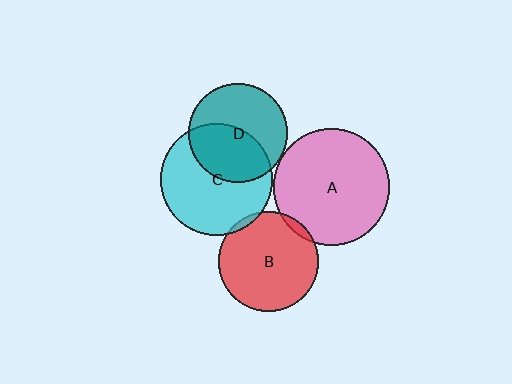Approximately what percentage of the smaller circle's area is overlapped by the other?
Approximately 5%.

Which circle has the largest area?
Circle A (pink).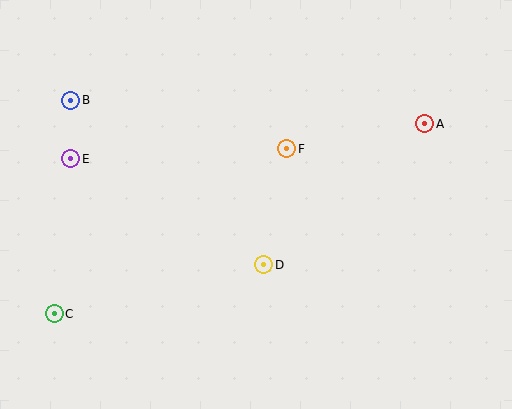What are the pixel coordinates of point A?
Point A is at (425, 124).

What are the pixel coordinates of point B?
Point B is at (71, 100).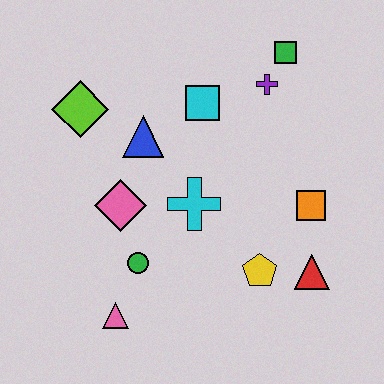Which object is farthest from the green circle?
The green square is farthest from the green circle.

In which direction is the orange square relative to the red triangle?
The orange square is above the red triangle.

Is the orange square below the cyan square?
Yes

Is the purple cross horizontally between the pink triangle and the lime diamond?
No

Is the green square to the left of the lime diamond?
No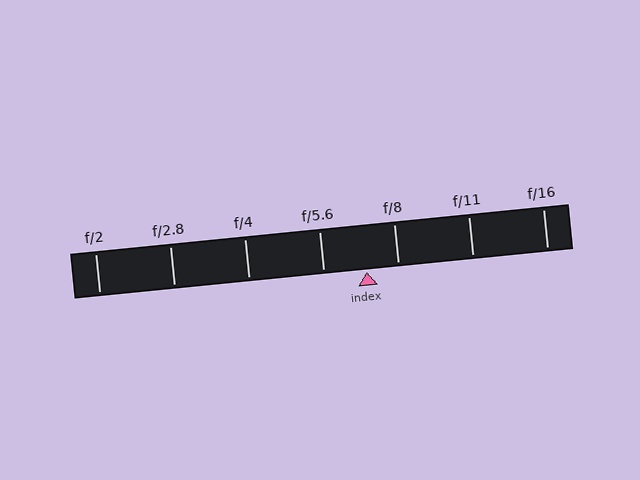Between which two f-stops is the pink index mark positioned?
The index mark is between f/5.6 and f/8.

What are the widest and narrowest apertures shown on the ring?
The widest aperture shown is f/2 and the narrowest is f/16.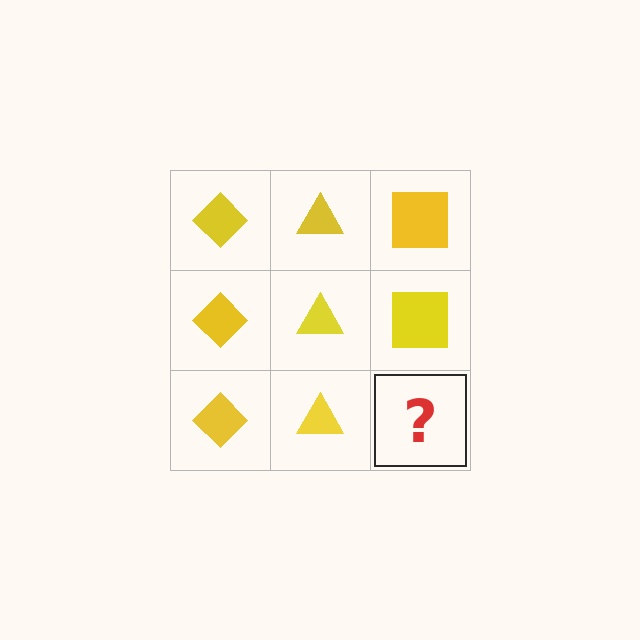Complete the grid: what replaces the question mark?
The question mark should be replaced with a yellow square.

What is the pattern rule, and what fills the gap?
The rule is that each column has a consistent shape. The gap should be filled with a yellow square.